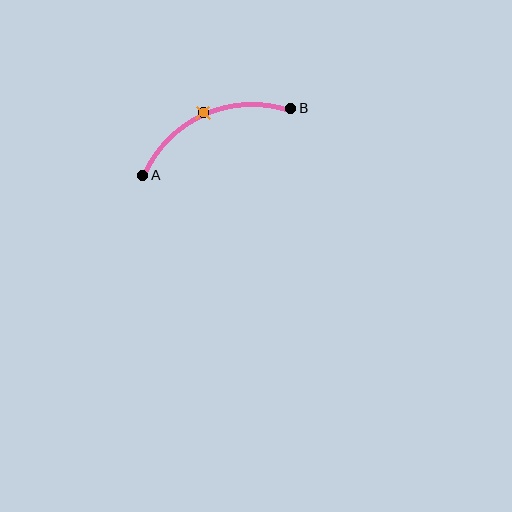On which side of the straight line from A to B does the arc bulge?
The arc bulges above the straight line connecting A and B.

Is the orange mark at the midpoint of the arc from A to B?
Yes. The orange mark lies on the arc at equal arc-length from both A and B — it is the arc midpoint.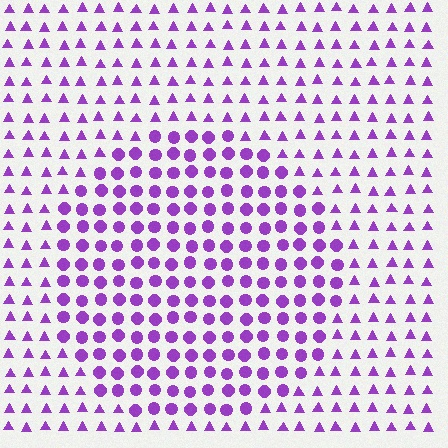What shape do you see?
I see a circle.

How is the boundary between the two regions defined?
The boundary is defined by a change in element shape: circles inside vs. triangles outside. All elements share the same color and spacing.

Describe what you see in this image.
The image is filled with small purple elements arranged in a uniform grid. A circle-shaped region contains circles, while the surrounding area contains triangles. The boundary is defined purely by the change in element shape.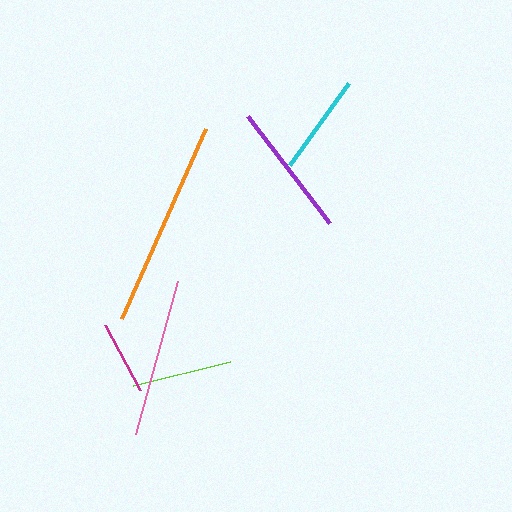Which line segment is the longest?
The orange line is the longest at approximately 208 pixels.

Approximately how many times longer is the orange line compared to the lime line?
The orange line is approximately 2.1 times the length of the lime line.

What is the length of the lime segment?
The lime segment is approximately 99 pixels long.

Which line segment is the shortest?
The magenta line is the shortest at approximately 74 pixels.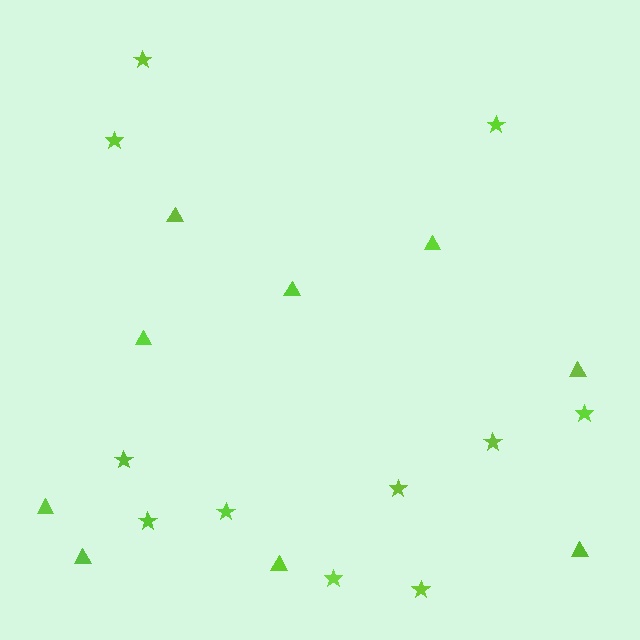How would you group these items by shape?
There are 2 groups: one group of stars (11) and one group of triangles (9).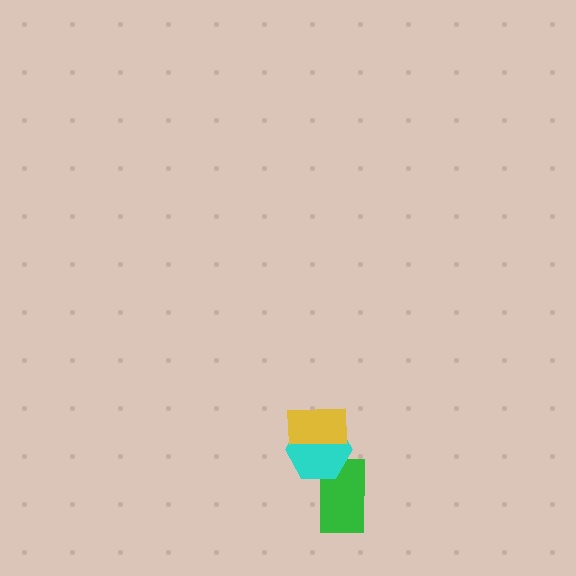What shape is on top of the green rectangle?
The cyan hexagon is on top of the green rectangle.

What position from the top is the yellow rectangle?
The yellow rectangle is 1st from the top.